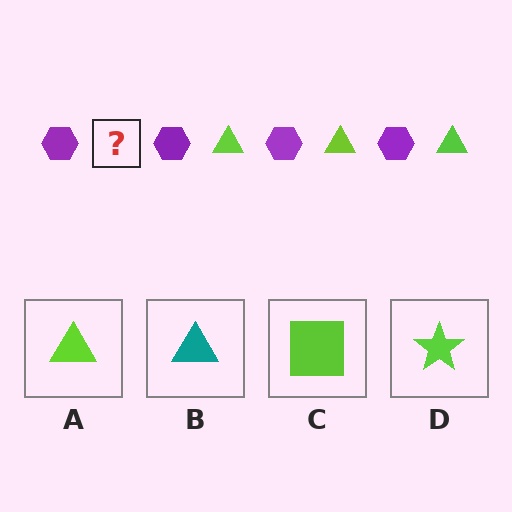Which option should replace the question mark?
Option A.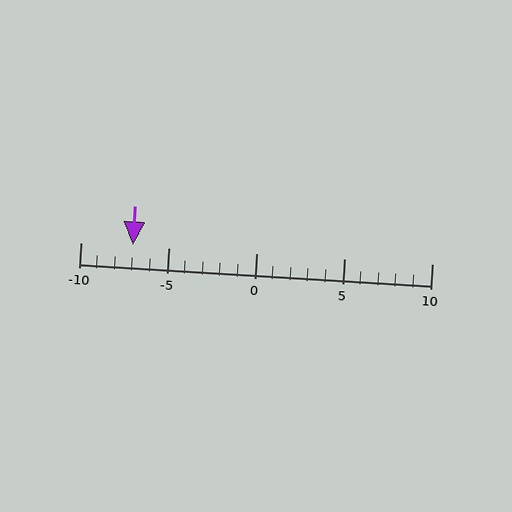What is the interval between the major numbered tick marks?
The major tick marks are spaced 5 units apart.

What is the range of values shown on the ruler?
The ruler shows values from -10 to 10.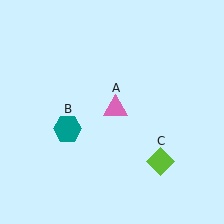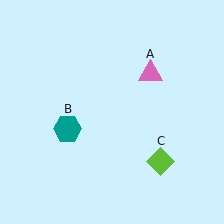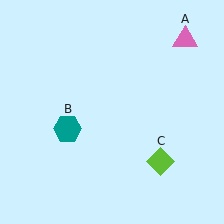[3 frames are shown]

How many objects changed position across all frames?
1 object changed position: pink triangle (object A).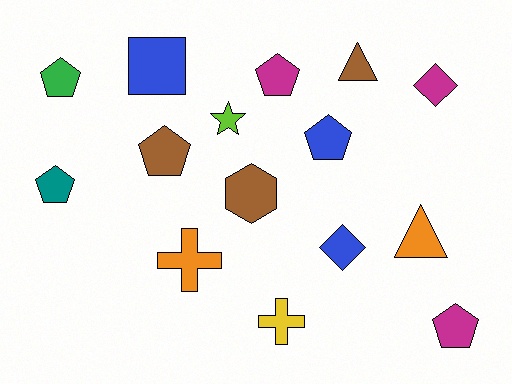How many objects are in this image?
There are 15 objects.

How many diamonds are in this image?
There are 2 diamonds.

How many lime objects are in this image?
There is 1 lime object.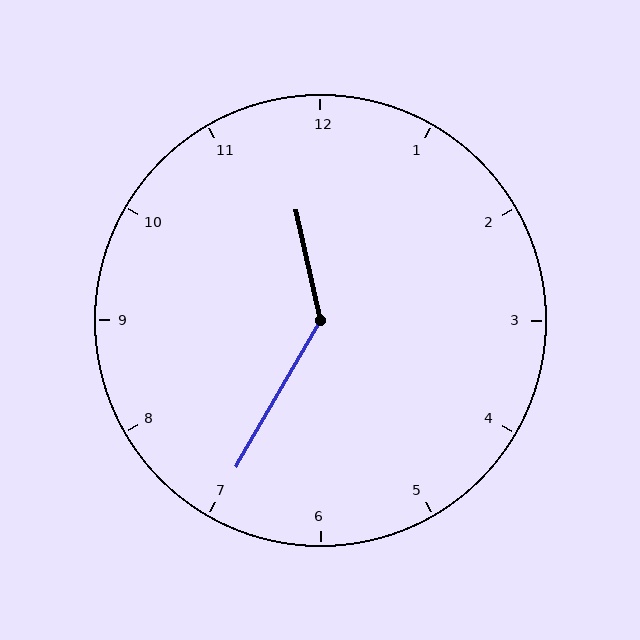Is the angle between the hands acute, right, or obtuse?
It is obtuse.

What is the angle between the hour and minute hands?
Approximately 138 degrees.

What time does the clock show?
11:35.